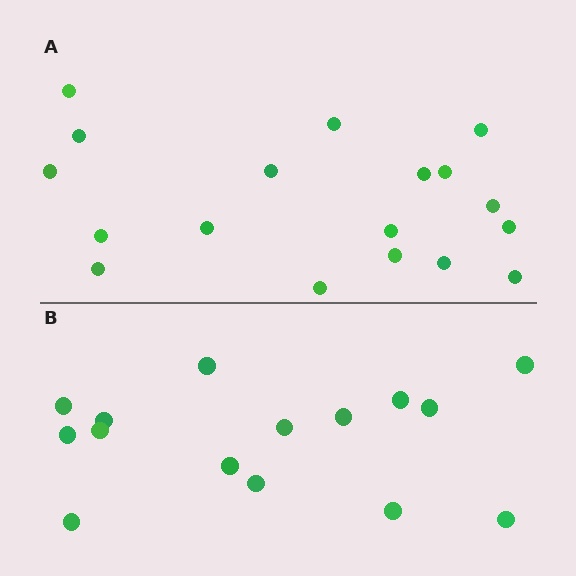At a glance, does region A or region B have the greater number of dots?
Region A (the top region) has more dots.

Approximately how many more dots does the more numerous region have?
Region A has just a few more — roughly 2 or 3 more dots than region B.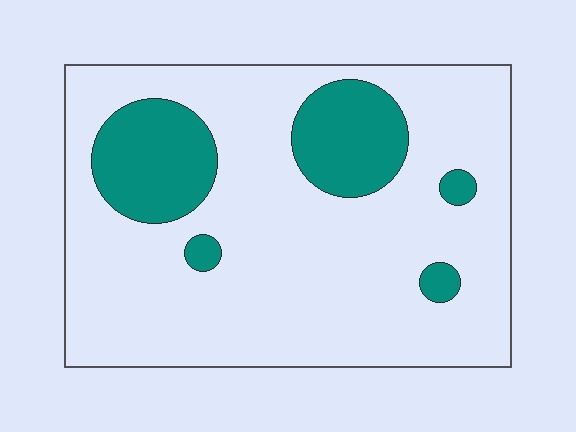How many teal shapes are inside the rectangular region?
5.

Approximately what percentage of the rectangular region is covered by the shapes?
Approximately 20%.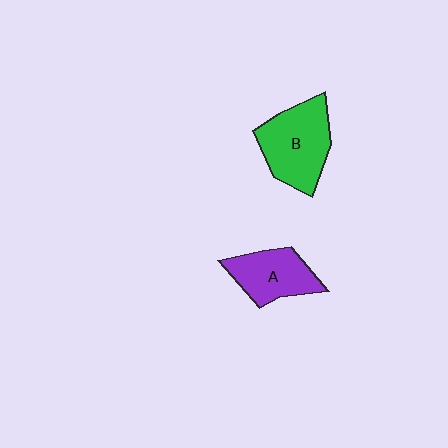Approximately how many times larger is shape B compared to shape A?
Approximately 1.3 times.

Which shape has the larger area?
Shape B (green).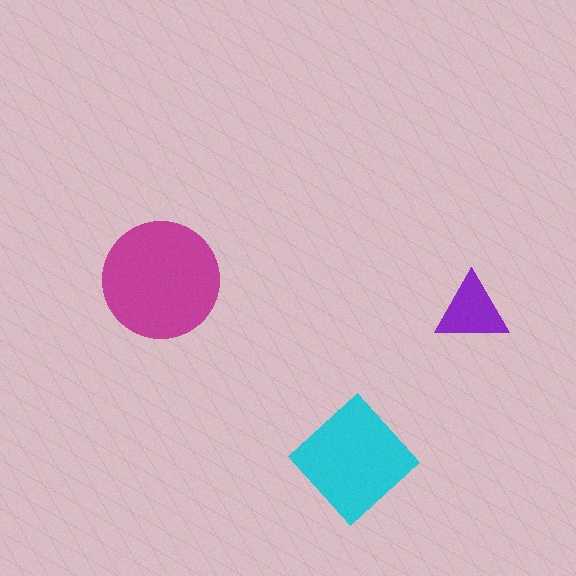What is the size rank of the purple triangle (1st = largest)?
3rd.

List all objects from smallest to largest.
The purple triangle, the cyan diamond, the magenta circle.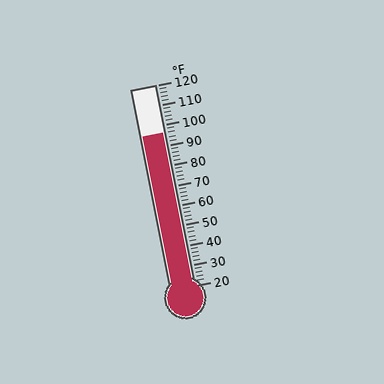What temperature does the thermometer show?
The thermometer shows approximately 96°F.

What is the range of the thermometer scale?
The thermometer scale ranges from 20°F to 120°F.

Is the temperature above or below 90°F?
The temperature is above 90°F.